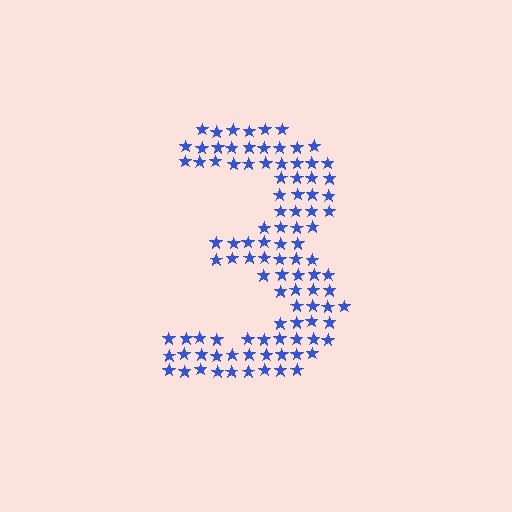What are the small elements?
The small elements are stars.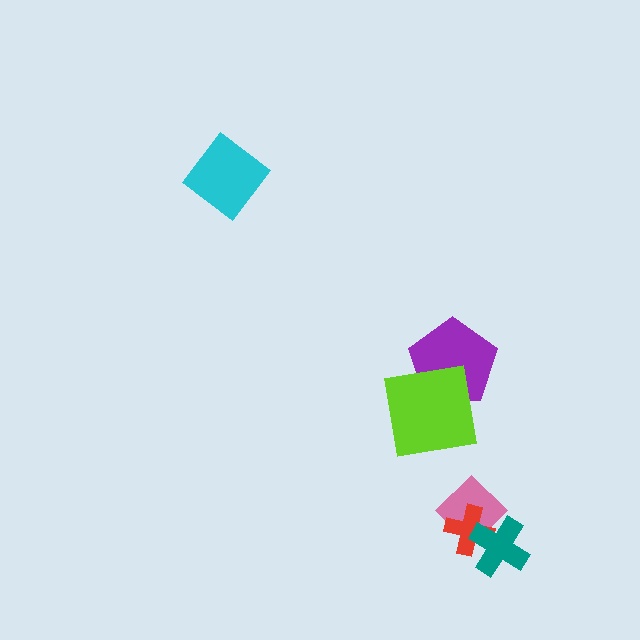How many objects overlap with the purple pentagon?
1 object overlaps with the purple pentagon.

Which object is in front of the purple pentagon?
The lime square is in front of the purple pentagon.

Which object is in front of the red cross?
The teal cross is in front of the red cross.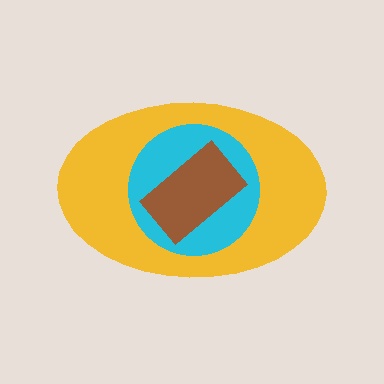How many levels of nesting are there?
3.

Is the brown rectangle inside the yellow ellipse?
Yes.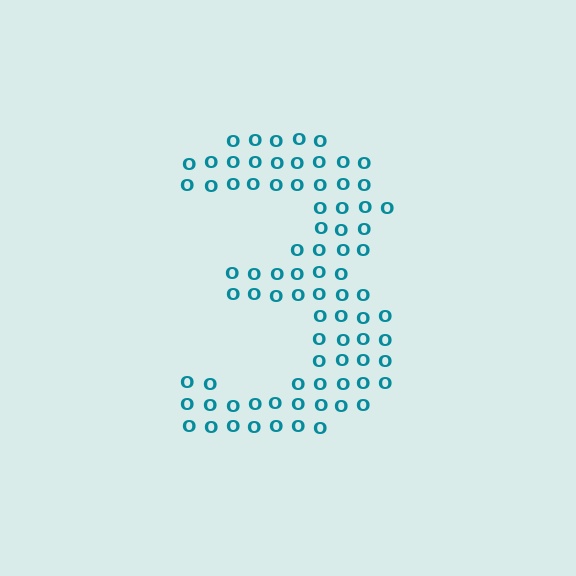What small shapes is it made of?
It is made of small letter O's.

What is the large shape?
The large shape is the digit 3.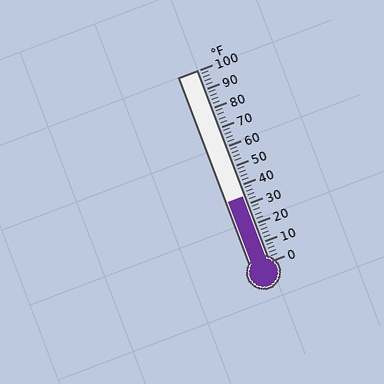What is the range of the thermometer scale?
The thermometer scale ranges from 0°F to 100°F.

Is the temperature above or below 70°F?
The temperature is below 70°F.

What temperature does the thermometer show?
The thermometer shows approximately 34°F.